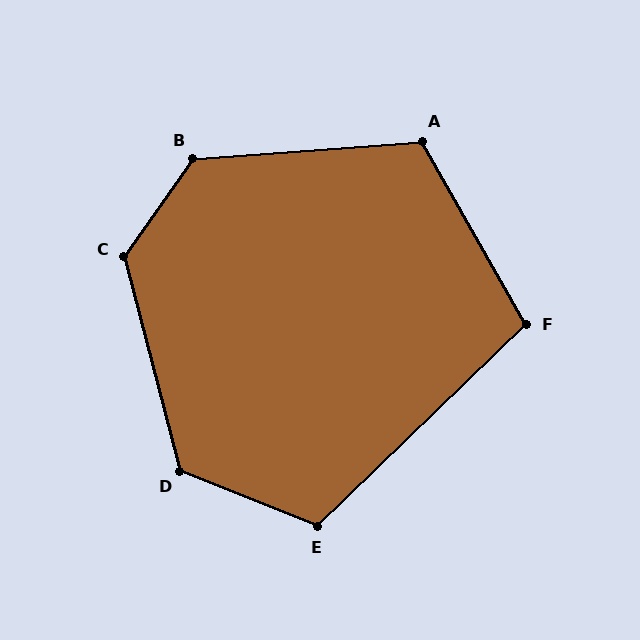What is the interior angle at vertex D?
Approximately 126 degrees (obtuse).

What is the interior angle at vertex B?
Approximately 129 degrees (obtuse).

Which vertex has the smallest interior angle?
F, at approximately 105 degrees.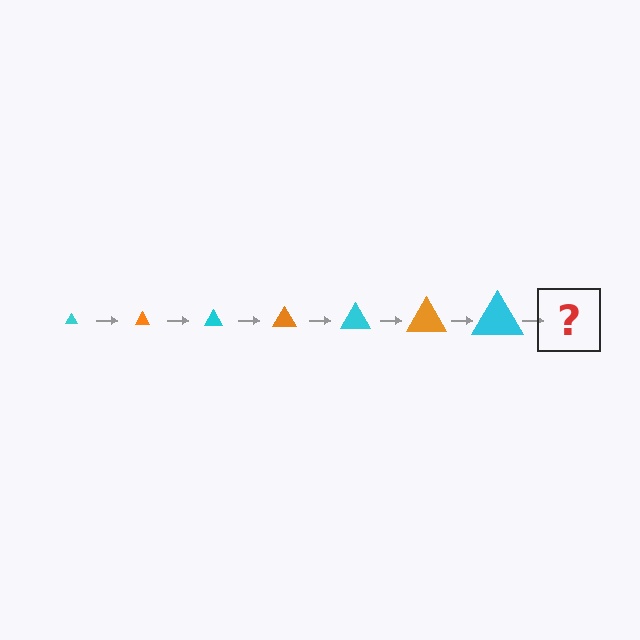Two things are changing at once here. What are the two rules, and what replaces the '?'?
The two rules are that the triangle grows larger each step and the color cycles through cyan and orange. The '?' should be an orange triangle, larger than the previous one.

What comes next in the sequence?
The next element should be an orange triangle, larger than the previous one.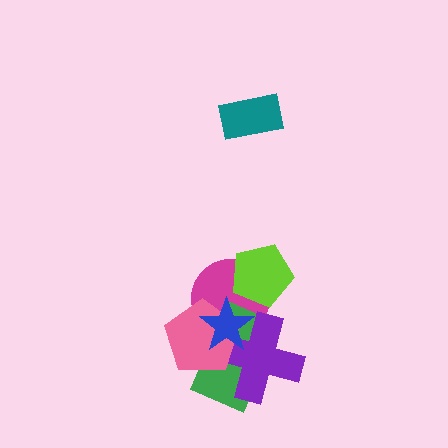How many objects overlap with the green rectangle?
4 objects overlap with the green rectangle.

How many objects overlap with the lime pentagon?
1 object overlaps with the lime pentagon.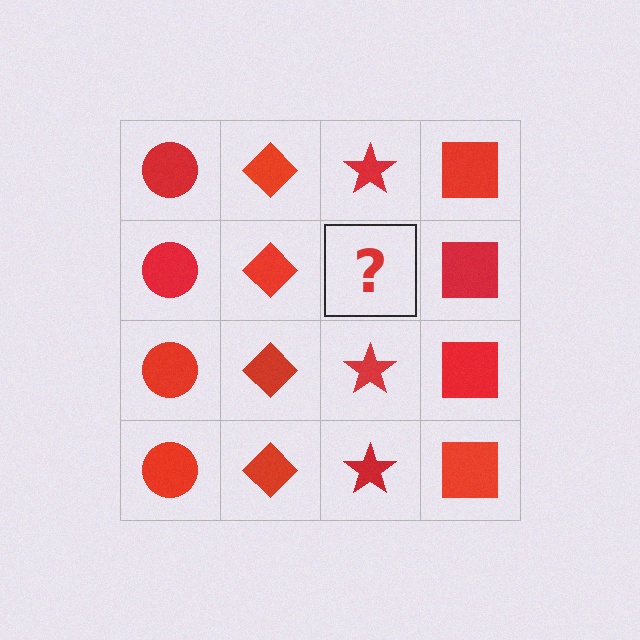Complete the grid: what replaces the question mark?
The question mark should be replaced with a red star.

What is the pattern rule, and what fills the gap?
The rule is that each column has a consistent shape. The gap should be filled with a red star.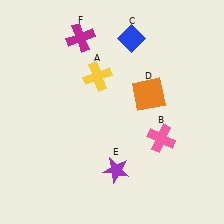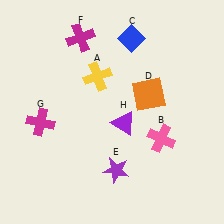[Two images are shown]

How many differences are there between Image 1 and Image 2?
There are 2 differences between the two images.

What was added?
A magenta cross (G), a purple triangle (H) were added in Image 2.